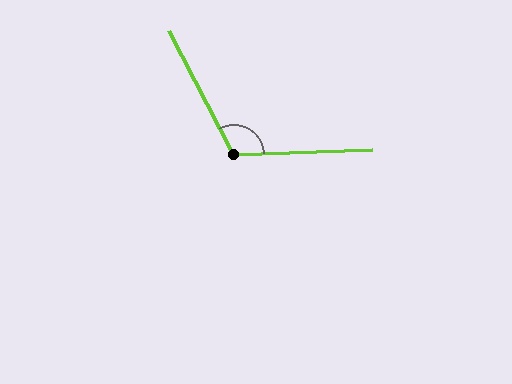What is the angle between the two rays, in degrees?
Approximately 115 degrees.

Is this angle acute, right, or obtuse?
It is obtuse.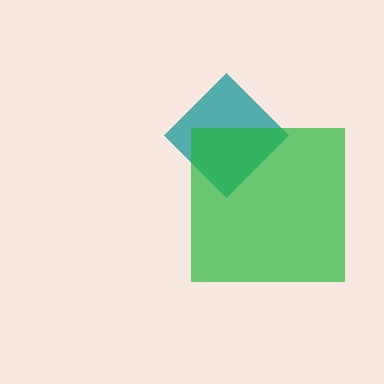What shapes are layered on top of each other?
The layered shapes are: a teal diamond, a green square.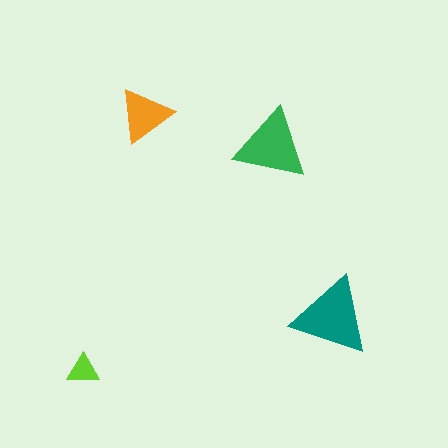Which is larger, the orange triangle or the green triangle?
The green one.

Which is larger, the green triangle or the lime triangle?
The green one.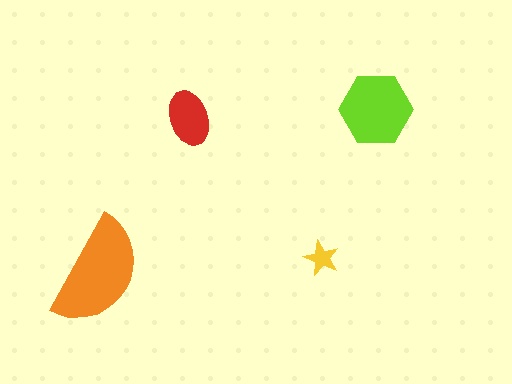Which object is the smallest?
The yellow star.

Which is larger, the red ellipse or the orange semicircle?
The orange semicircle.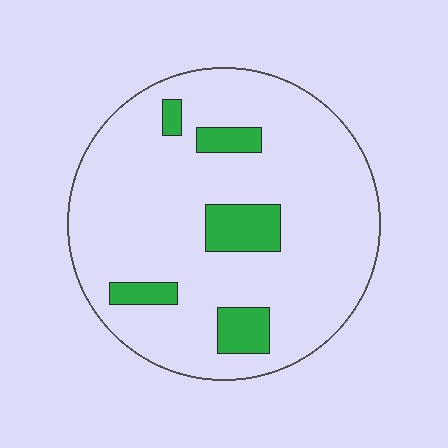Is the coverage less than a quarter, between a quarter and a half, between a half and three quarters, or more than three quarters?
Less than a quarter.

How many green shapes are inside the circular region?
5.